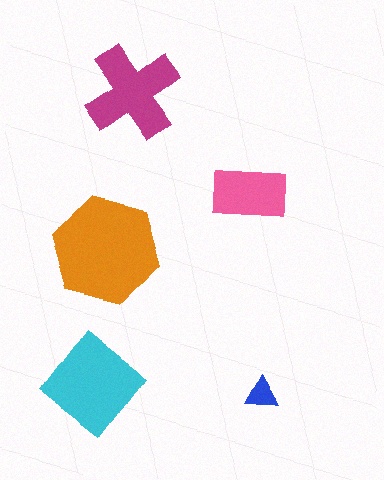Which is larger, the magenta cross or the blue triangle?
The magenta cross.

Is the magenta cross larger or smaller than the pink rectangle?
Larger.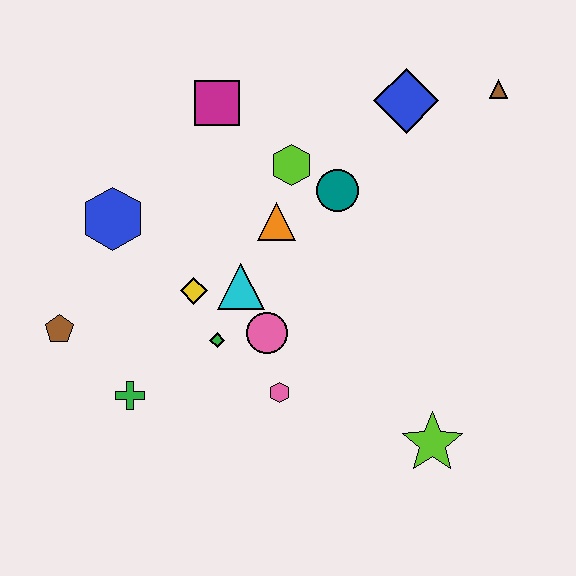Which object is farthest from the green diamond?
The brown triangle is farthest from the green diamond.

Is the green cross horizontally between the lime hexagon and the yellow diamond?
No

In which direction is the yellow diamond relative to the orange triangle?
The yellow diamond is to the left of the orange triangle.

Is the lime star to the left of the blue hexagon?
No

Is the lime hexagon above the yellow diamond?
Yes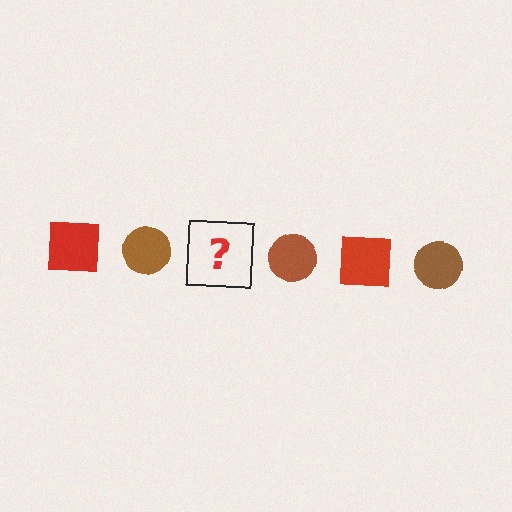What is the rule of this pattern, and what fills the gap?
The rule is that the pattern alternates between red square and brown circle. The gap should be filled with a red square.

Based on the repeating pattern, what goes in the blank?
The blank should be a red square.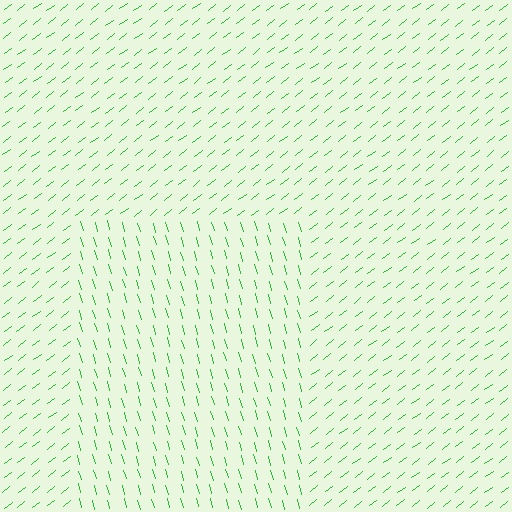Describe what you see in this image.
The image is filled with small green line segments. A rectangle region in the image has lines oriented differently from the surrounding lines, creating a visible texture boundary.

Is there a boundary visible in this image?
Yes, there is a texture boundary formed by a change in line orientation.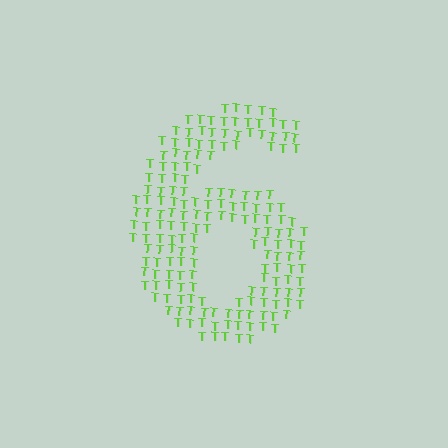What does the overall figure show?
The overall figure shows the digit 6.